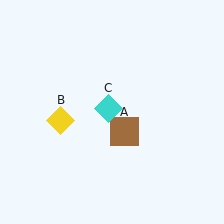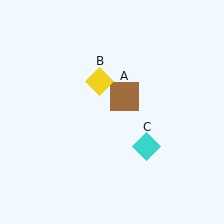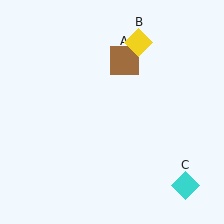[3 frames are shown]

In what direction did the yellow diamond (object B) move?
The yellow diamond (object B) moved up and to the right.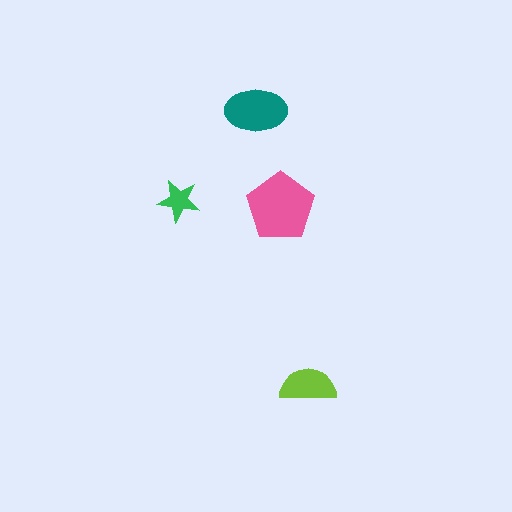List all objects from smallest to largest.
The green star, the lime semicircle, the teal ellipse, the pink pentagon.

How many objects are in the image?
There are 4 objects in the image.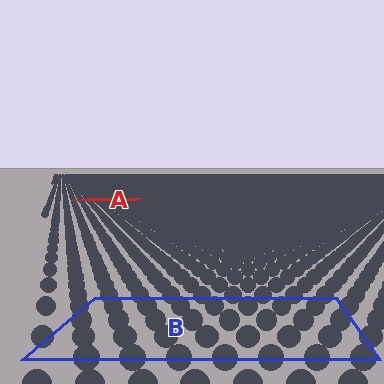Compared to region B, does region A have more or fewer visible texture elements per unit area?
Region A has more texture elements per unit area — they are packed more densely because it is farther away.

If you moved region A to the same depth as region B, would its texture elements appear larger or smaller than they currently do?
They would appear larger. At a closer depth, the same texture elements are projected at a bigger on-screen size.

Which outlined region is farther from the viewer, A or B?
Region A is farther from the viewer — the texture elements inside it appear smaller and more densely packed.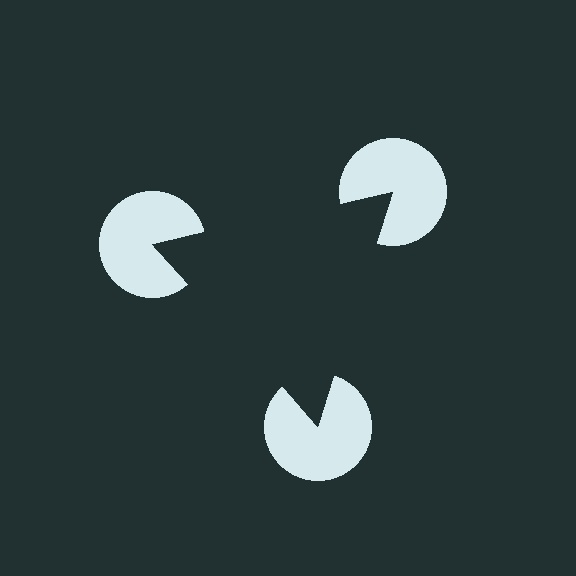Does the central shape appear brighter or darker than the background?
It typically appears slightly darker than the background, even though no actual brightness change is drawn.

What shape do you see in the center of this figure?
An illusory triangle — its edges are inferred from the aligned wedge cuts in the pac-man discs, not physically drawn.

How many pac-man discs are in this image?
There are 3 — one at each vertex of the illusory triangle.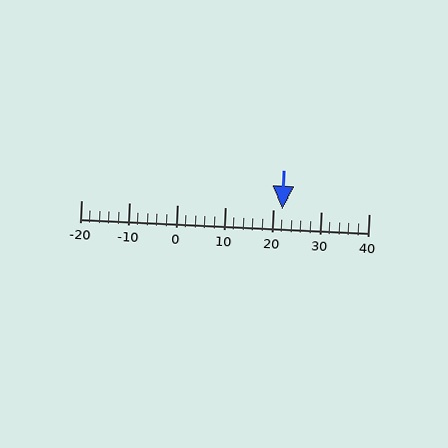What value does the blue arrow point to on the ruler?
The blue arrow points to approximately 22.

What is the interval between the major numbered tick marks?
The major tick marks are spaced 10 units apart.